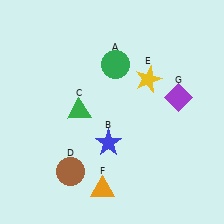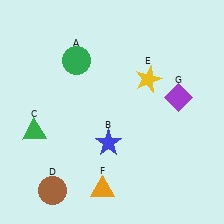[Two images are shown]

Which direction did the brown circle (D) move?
The brown circle (D) moved down.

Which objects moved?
The objects that moved are: the green circle (A), the green triangle (C), the brown circle (D).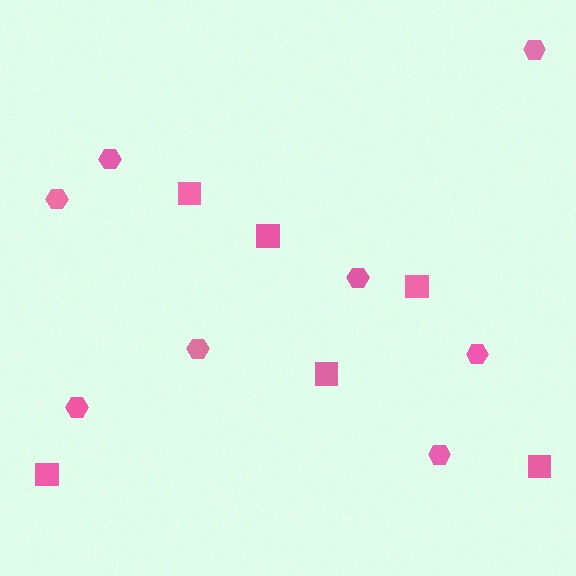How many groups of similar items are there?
There are 2 groups: one group of squares (6) and one group of hexagons (8).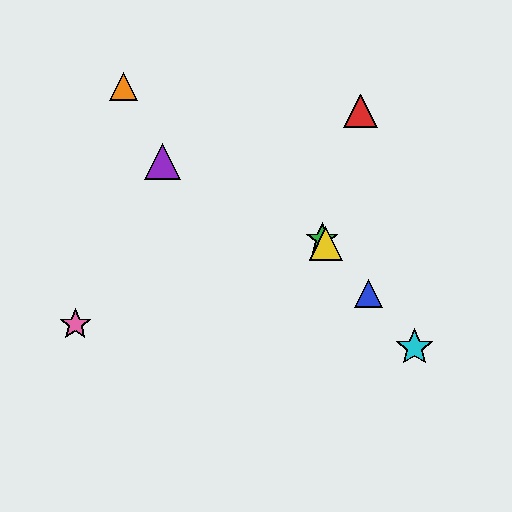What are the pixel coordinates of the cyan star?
The cyan star is at (415, 348).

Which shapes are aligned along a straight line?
The blue triangle, the green star, the yellow triangle, the cyan star are aligned along a straight line.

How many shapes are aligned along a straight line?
4 shapes (the blue triangle, the green star, the yellow triangle, the cyan star) are aligned along a straight line.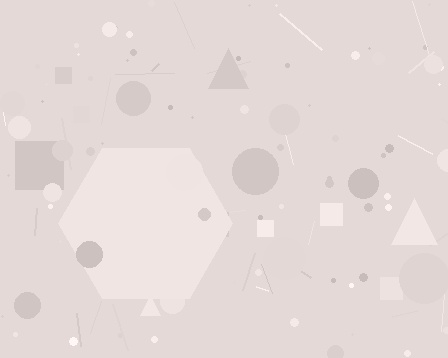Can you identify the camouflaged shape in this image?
The camouflaged shape is a hexagon.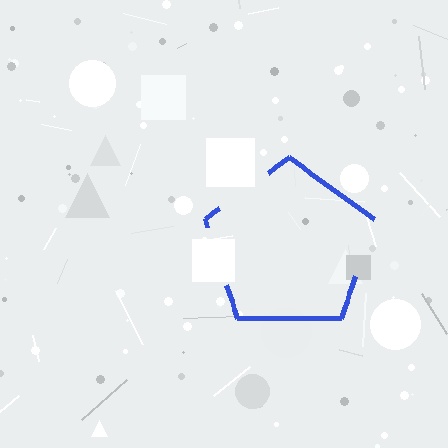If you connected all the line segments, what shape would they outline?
They would outline a pentagon.